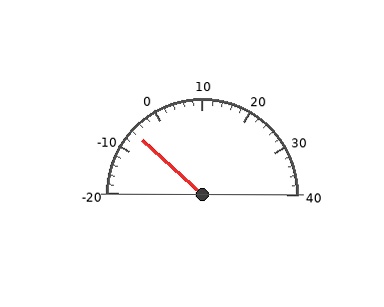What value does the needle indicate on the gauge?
The needle indicates approximately -6.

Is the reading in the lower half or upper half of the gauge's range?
The reading is in the lower half of the range (-20 to 40).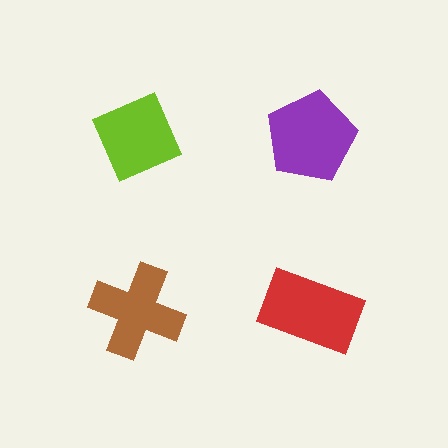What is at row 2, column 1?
A brown cross.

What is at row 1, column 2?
A purple pentagon.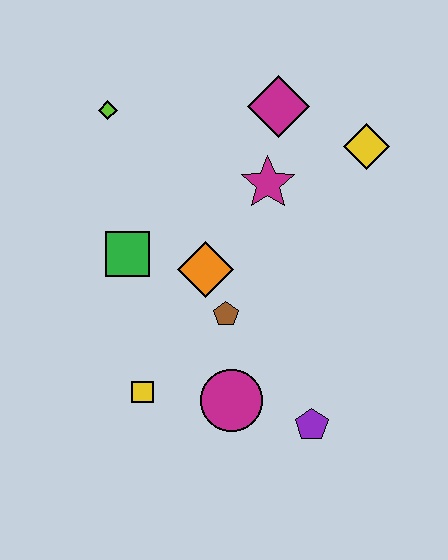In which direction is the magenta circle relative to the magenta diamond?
The magenta circle is below the magenta diamond.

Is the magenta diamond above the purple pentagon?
Yes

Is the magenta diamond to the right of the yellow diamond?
No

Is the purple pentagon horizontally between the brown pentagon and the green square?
No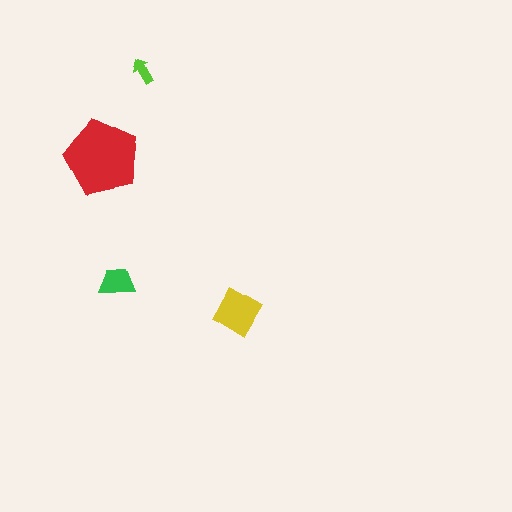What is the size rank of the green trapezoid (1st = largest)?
3rd.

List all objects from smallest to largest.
The lime arrow, the green trapezoid, the yellow diamond, the red pentagon.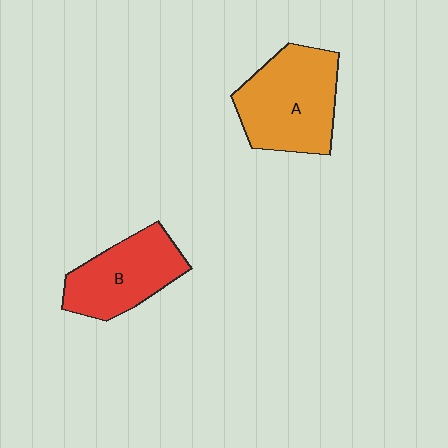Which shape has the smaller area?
Shape B (red).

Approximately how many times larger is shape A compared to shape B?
Approximately 1.2 times.